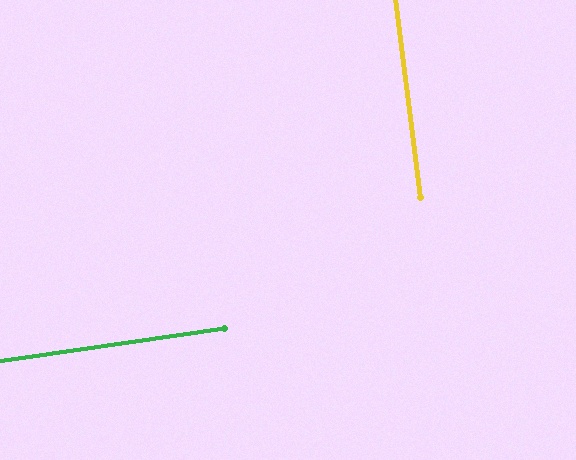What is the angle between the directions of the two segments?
Approximately 89 degrees.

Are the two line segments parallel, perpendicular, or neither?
Perpendicular — they meet at approximately 89°.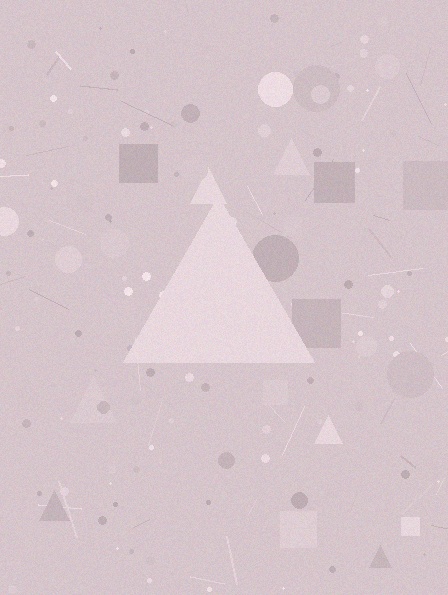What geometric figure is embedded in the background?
A triangle is embedded in the background.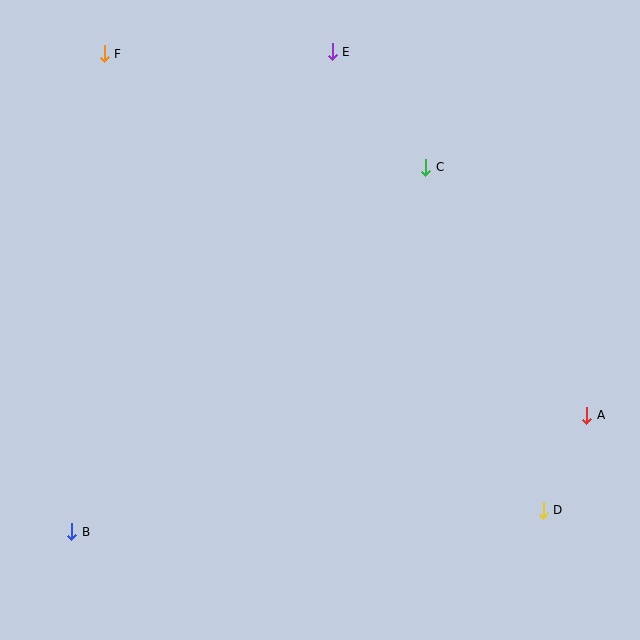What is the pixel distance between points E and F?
The distance between E and F is 228 pixels.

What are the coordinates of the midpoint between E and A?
The midpoint between E and A is at (460, 233).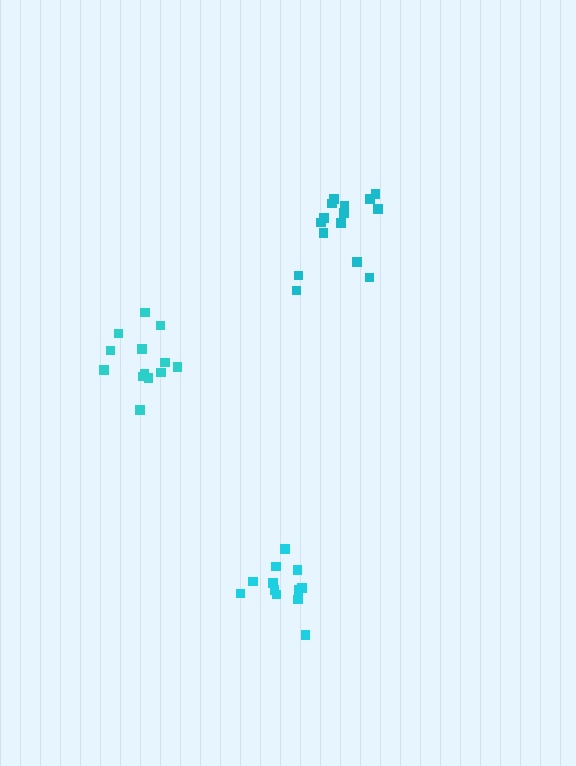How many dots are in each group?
Group 1: 12 dots, Group 2: 15 dots, Group 3: 13 dots (40 total).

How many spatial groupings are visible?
There are 3 spatial groupings.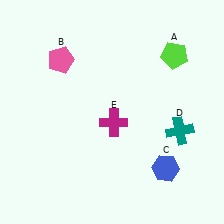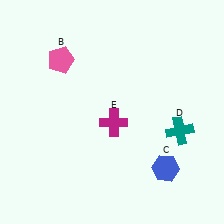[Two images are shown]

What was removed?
The lime pentagon (A) was removed in Image 2.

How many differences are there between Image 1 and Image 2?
There is 1 difference between the two images.